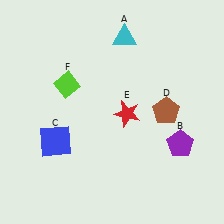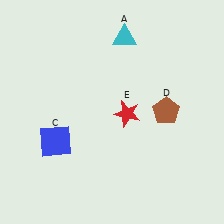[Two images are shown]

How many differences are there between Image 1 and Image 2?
There are 2 differences between the two images.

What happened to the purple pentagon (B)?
The purple pentagon (B) was removed in Image 2. It was in the bottom-right area of Image 1.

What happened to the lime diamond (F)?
The lime diamond (F) was removed in Image 2. It was in the top-left area of Image 1.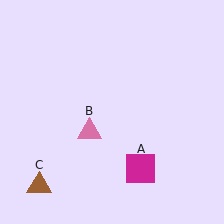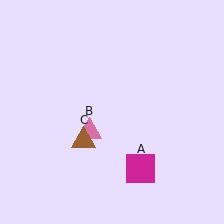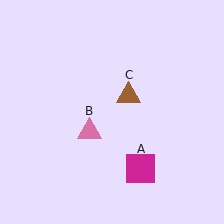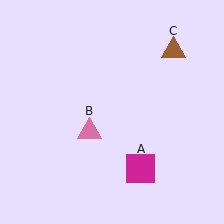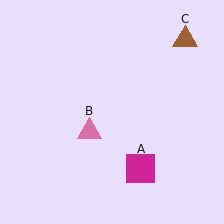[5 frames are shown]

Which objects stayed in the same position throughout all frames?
Magenta square (object A) and pink triangle (object B) remained stationary.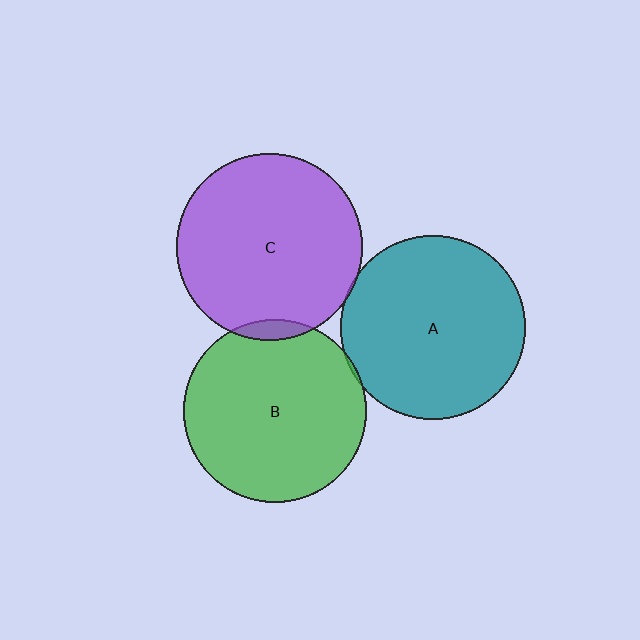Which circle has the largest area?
Circle C (purple).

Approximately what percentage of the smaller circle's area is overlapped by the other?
Approximately 5%.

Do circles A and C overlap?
Yes.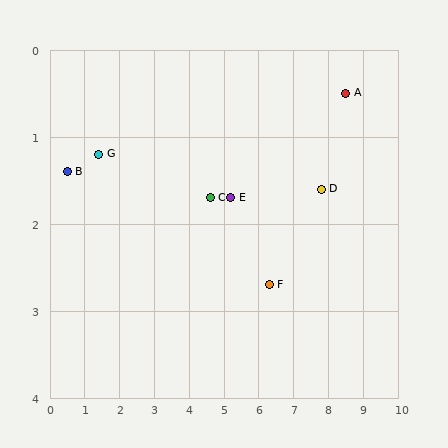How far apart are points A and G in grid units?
Points A and G are about 7.1 grid units apart.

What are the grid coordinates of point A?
Point A is at approximately (8.5, 0.5).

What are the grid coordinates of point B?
Point B is at approximately (0.5, 1.4).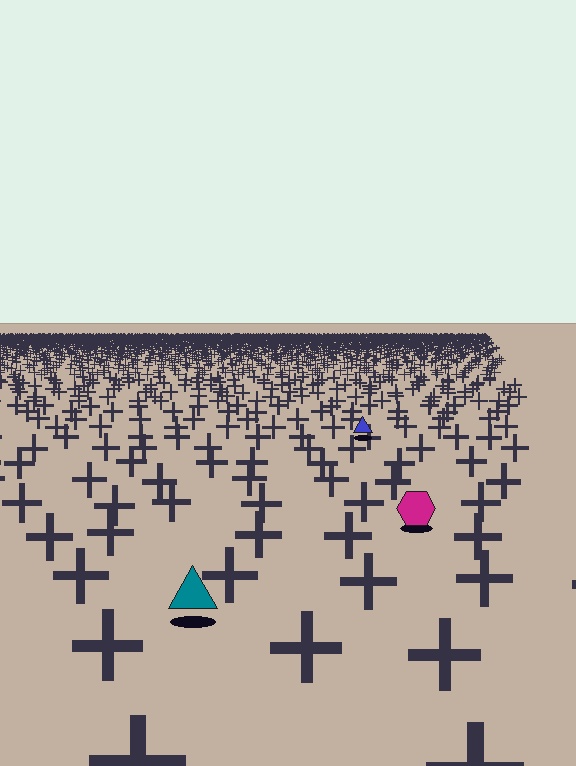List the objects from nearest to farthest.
From nearest to farthest: the teal triangle, the magenta hexagon, the blue triangle.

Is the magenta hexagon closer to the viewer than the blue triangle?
Yes. The magenta hexagon is closer — you can tell from the texture gradient: the ground texture is coarser near it.